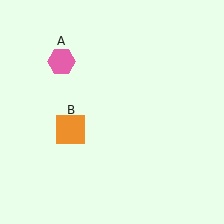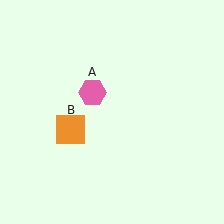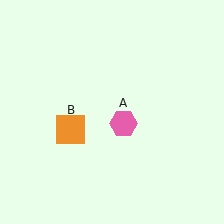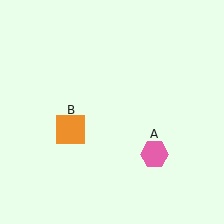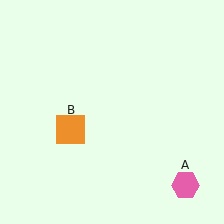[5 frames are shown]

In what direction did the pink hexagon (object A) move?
The pink hexagon (object A) moved down and to the right.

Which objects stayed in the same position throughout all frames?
Orange square (object B) remained stationary.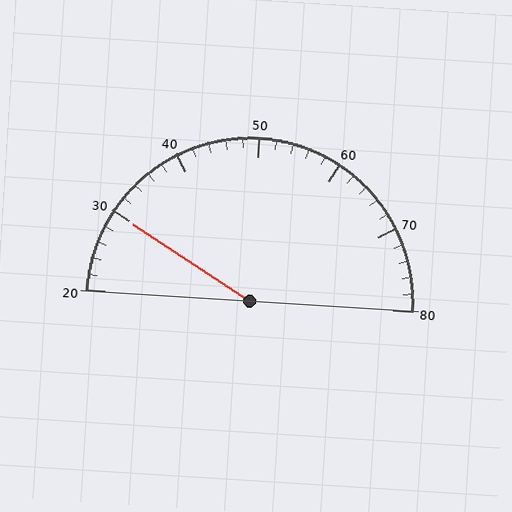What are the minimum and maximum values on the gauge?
The gauge ranges from 20 to 80.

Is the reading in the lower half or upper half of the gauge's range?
The reading is in the lower half of the range (20 to 80).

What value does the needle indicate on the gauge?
The needle indicates approximately 30.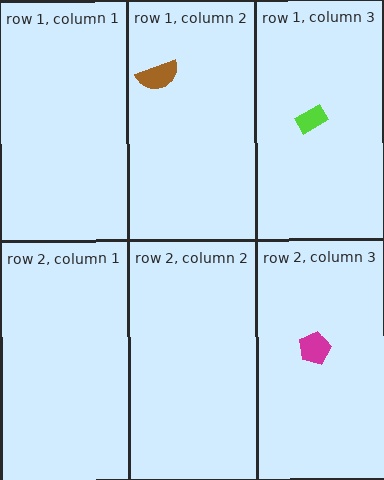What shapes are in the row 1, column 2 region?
The brown semicircle.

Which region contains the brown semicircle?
The row 1, column 2 region.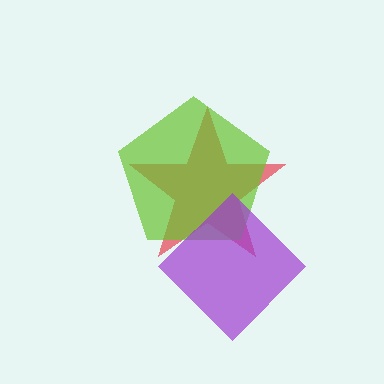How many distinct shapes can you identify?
There are 3 distinct shapes: a red star, a lime pentagon, a purple diamond.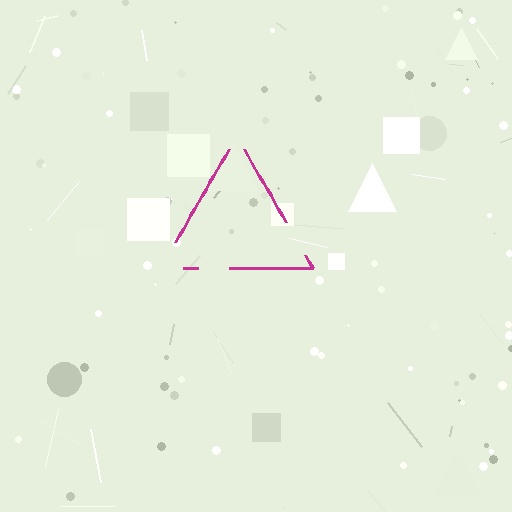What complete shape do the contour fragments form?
The contour fragments form a triangle.